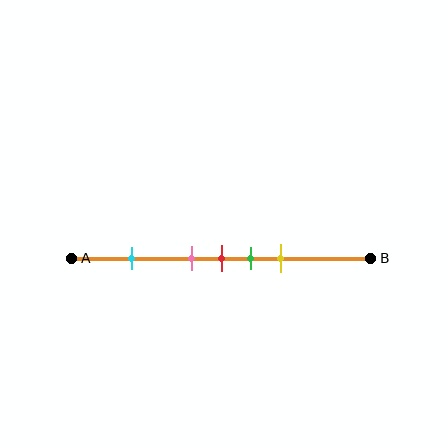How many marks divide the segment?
There are 5 marks dividing the segment.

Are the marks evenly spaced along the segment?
No, the marks are not evenly spaced.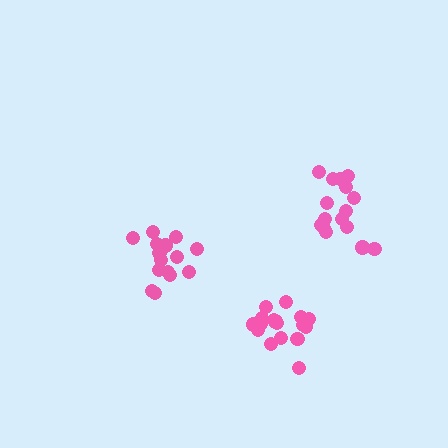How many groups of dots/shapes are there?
There are 3 groups.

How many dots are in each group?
Group 1: 17 dots, Group 2: 15 dots, Group 3: 17 dots (49 total).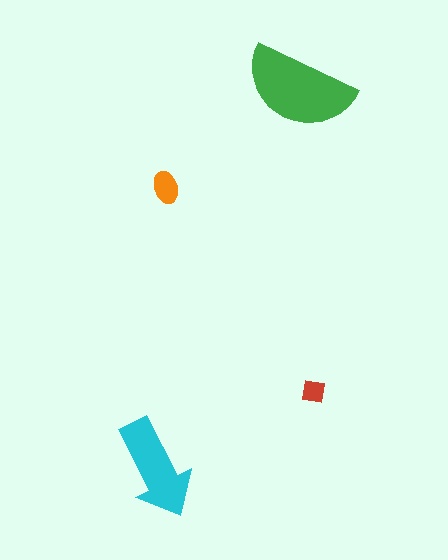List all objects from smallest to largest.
The red square, the orange ellipse, the cyan arrow, the green semicircle.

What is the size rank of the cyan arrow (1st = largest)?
2nd.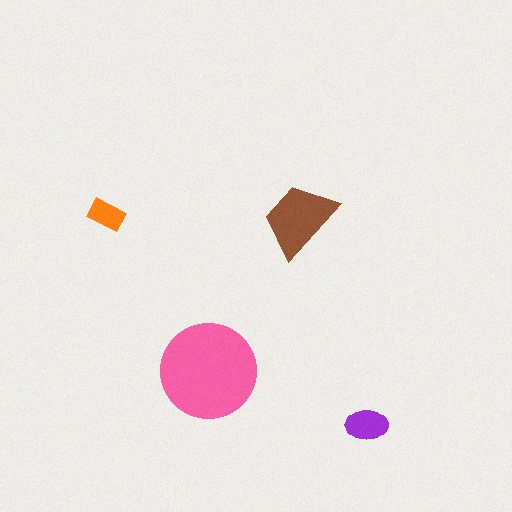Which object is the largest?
The pink circle.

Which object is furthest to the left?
The orange rectangle is leftmost.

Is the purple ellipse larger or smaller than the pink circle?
Smaller.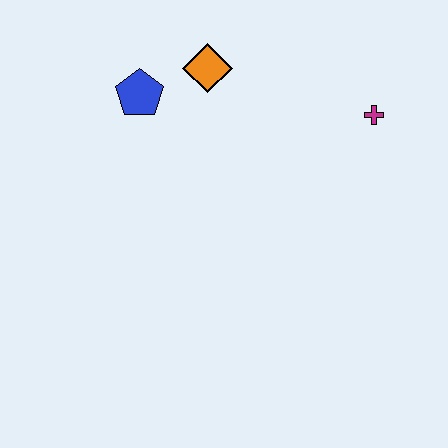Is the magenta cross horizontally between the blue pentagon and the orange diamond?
No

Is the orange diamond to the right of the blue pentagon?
Yes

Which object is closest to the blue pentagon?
The orange diamond is closest to the blue pentagon.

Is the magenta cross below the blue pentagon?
Yes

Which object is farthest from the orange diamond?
The magenta cross is farthest from the orange diamond.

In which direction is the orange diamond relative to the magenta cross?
The orange diamond is to the left of the magenta cross.